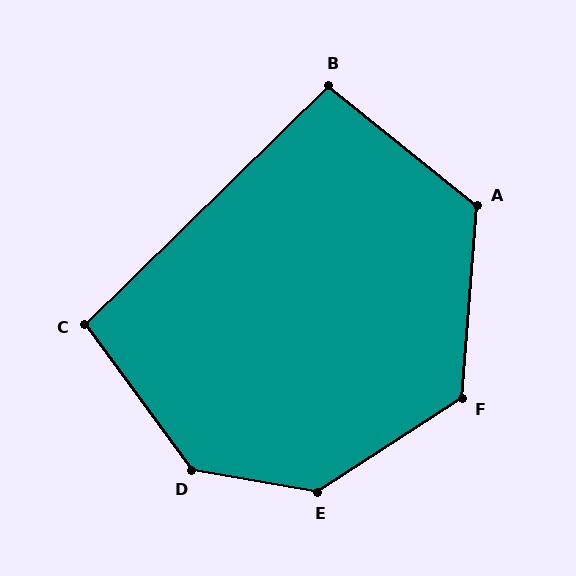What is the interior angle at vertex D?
Approximately 136 degrees (obtuse).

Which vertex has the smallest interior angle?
B, at approximately 97 degrees.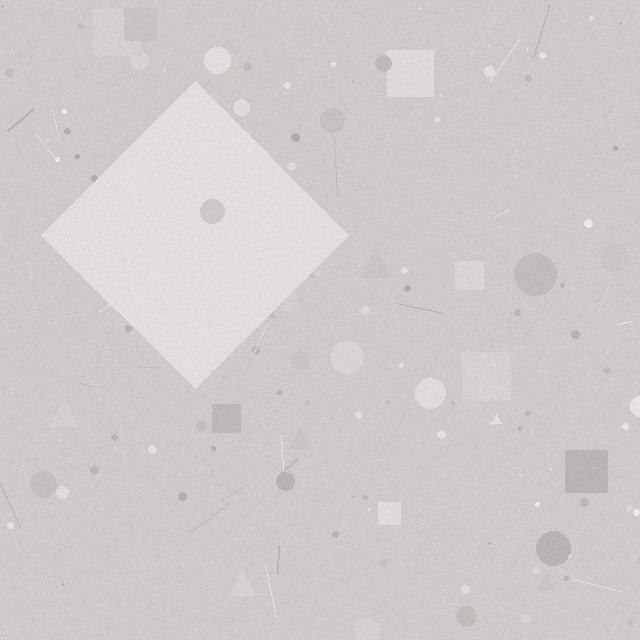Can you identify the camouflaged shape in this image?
The camouflaged shape is a diamond.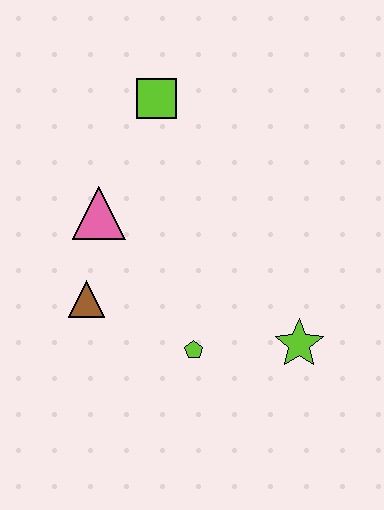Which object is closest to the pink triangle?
The brown triangle is closest to the pink triangle.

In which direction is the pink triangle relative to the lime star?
The pink triangle is to the left of the lime star.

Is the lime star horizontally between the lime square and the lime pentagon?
No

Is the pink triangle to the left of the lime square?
Yes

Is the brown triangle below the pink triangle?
Yes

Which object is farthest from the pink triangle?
The lime star is farthest from the pink triangle.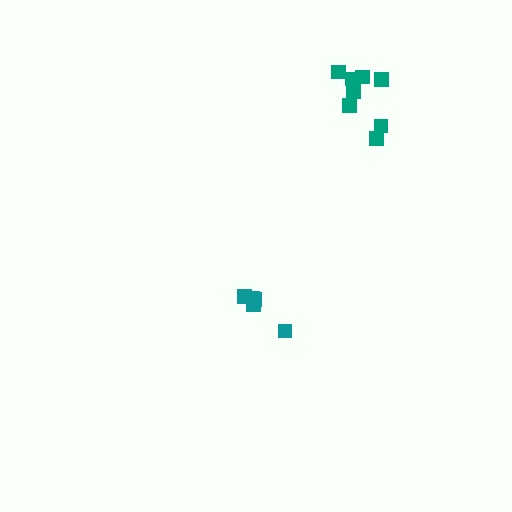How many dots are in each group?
Group 1: 8 dots, Group 2: 5 dots (13 total).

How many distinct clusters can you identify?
There are 2 distinct clusters.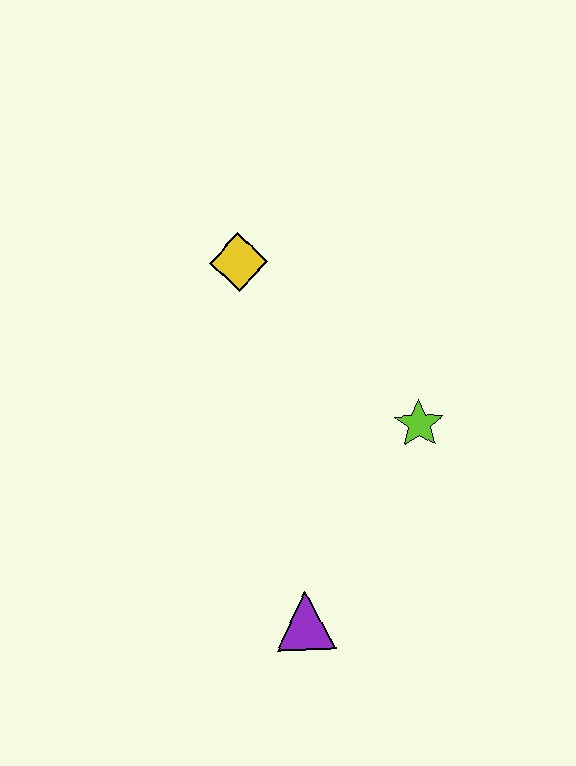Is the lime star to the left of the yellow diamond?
No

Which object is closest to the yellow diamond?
The lime star is closest to the yellow diamond.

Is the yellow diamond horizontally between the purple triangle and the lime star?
No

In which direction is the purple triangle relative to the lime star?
The purple triangle is below the lime star.